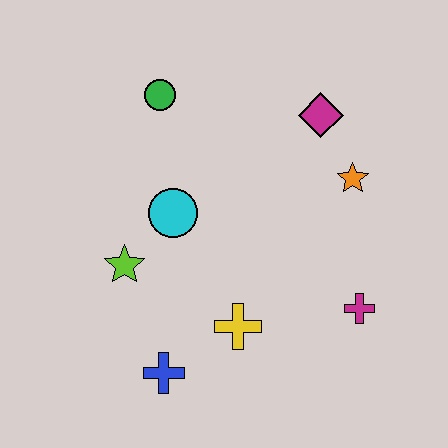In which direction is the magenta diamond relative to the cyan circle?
The magenta diamond is to the right of the cyan circle.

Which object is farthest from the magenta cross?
The green circle is farthest from the magenta cross.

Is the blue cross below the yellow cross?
Yes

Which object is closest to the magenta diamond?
The orange star is closest to the magenta diamond.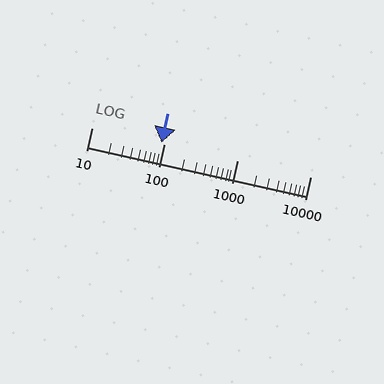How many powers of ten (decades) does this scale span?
The scale spans 3 decades, from 10 to 10000.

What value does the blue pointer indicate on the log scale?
The pointer indicates approximately 90.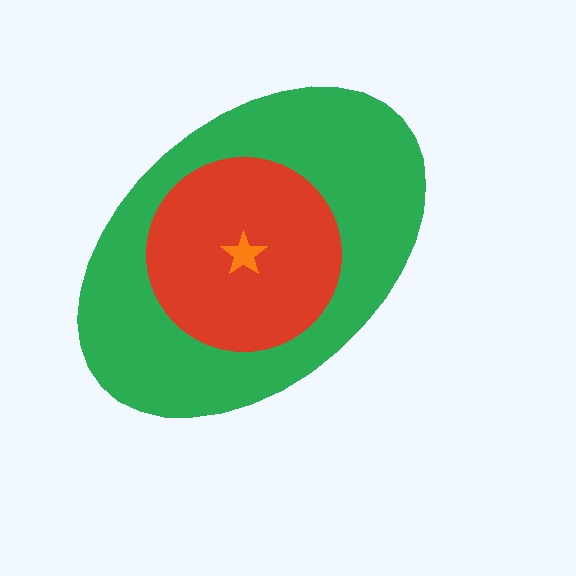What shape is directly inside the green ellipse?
The red circle.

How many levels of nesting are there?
3.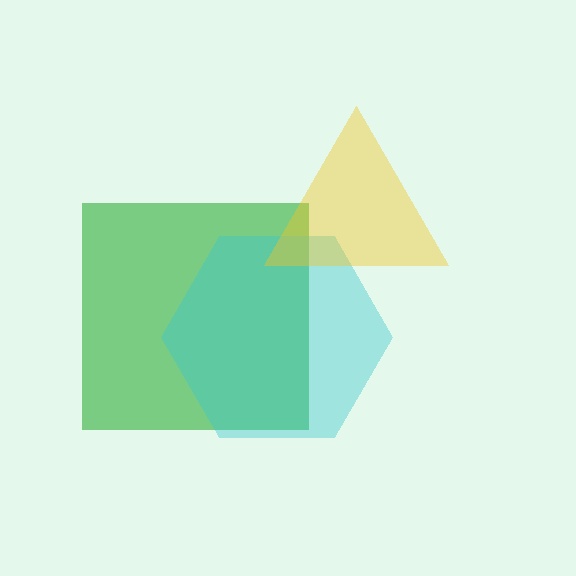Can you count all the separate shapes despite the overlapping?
Yes, there are 3 separate shapes.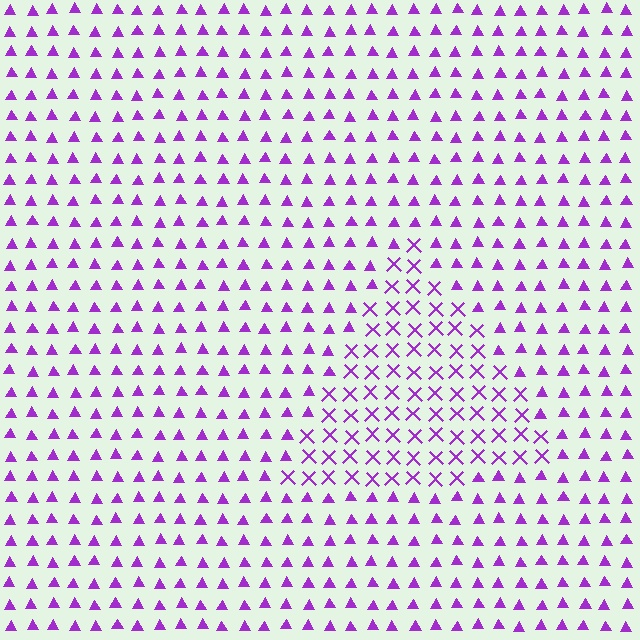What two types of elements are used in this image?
The image uses X marks inside the triangle region and triangles outside it.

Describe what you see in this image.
The image is filled with small purple elements arranged in a uniform grid. A triangle-shaped region contains X marks, while the surrounding area contains triangles. The boundary is defined purely by the change in element shape.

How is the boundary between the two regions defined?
The boundary is defined by a change in element shape: X marks inside vs. triangles outside. All elements share the same color and spacing.